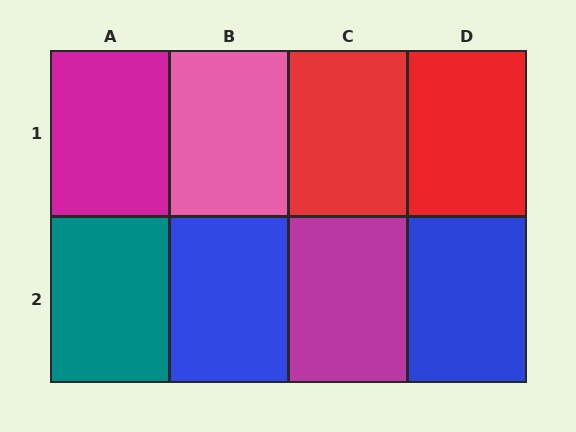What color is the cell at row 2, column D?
Blue.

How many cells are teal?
1 cell is teal.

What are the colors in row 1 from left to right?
Magenta, pink, red, red.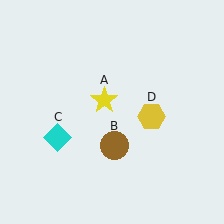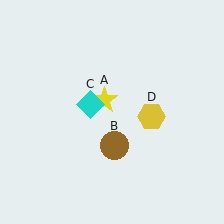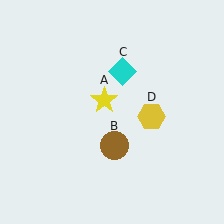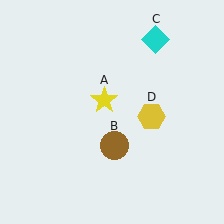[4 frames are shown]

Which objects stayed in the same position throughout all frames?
Yellow star (object A) and brown circle (object B) and yellow hexagon (object D) remained stationary.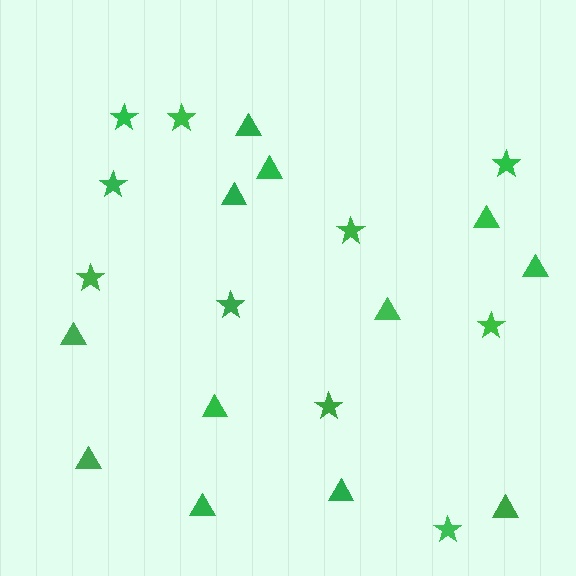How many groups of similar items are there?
There are 2 groups: one group of triangles (12) and one group of stars (10).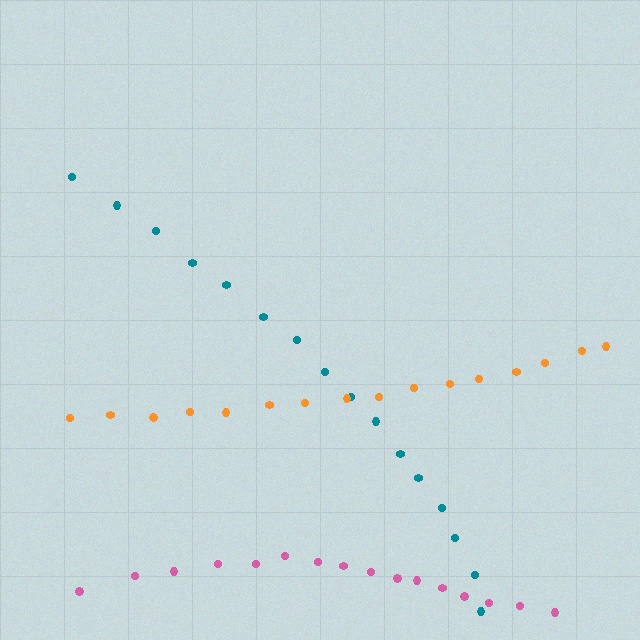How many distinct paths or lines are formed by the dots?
There are 3 distinct paths.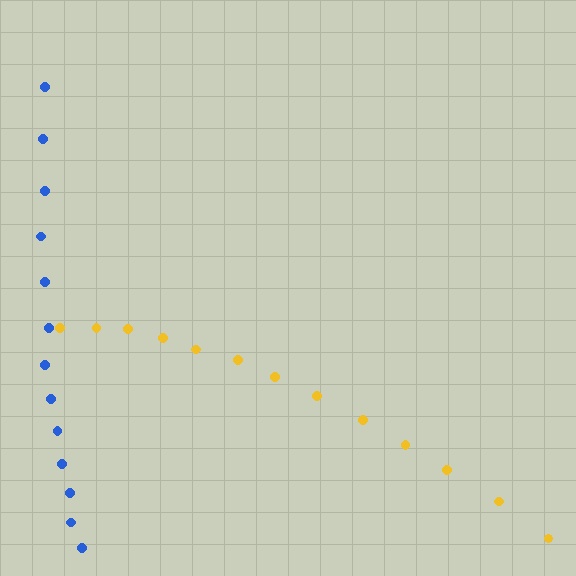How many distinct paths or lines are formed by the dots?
There are 2 distinct paths.